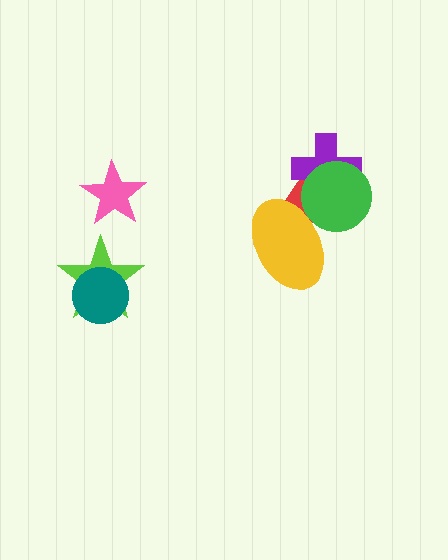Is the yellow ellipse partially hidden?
Yes, it is partially covered by another shape.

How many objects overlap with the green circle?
3 objects overlap with the green circle.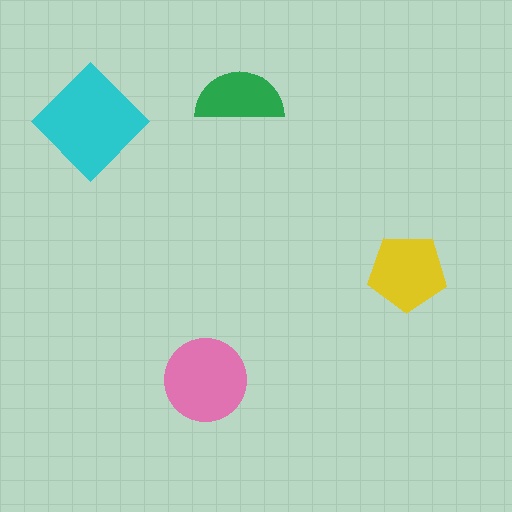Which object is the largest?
The cyan diamond.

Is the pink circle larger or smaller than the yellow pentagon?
Larger.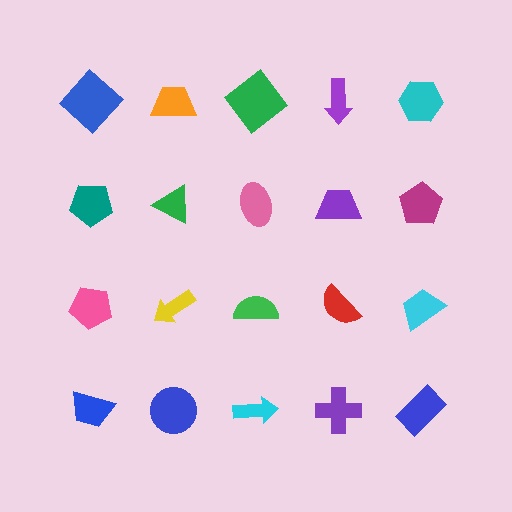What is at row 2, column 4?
A purple trapezoid.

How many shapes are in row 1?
5 shapes.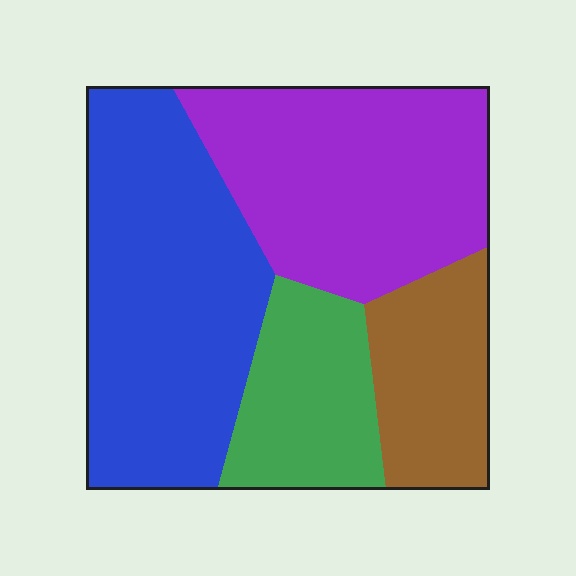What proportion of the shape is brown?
Brown covers roughly 15% of the shape.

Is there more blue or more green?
Blue.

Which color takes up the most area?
Blue, at roughly 35%.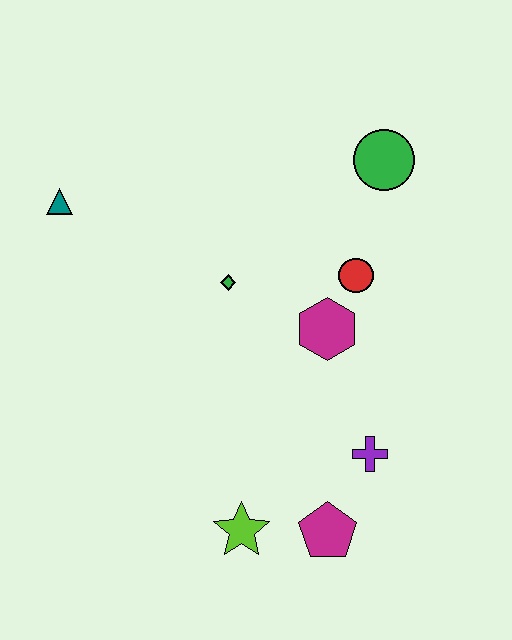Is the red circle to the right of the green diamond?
Yes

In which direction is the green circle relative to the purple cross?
The green circle is above the purple cross.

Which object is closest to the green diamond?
The magenta hexagon is closest to the green diamond.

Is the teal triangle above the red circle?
Yes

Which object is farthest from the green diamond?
The magenta pentagon is farthest from the green diamond.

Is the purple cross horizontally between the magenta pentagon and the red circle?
No